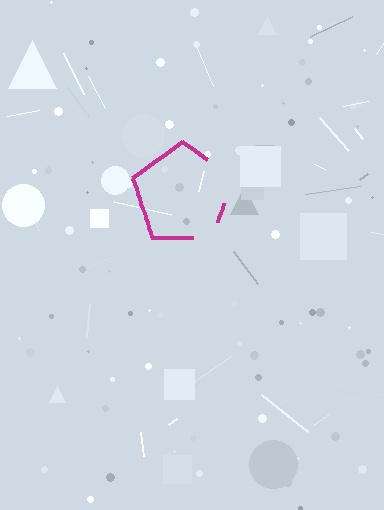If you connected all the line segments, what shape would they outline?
They would outline a pentagon.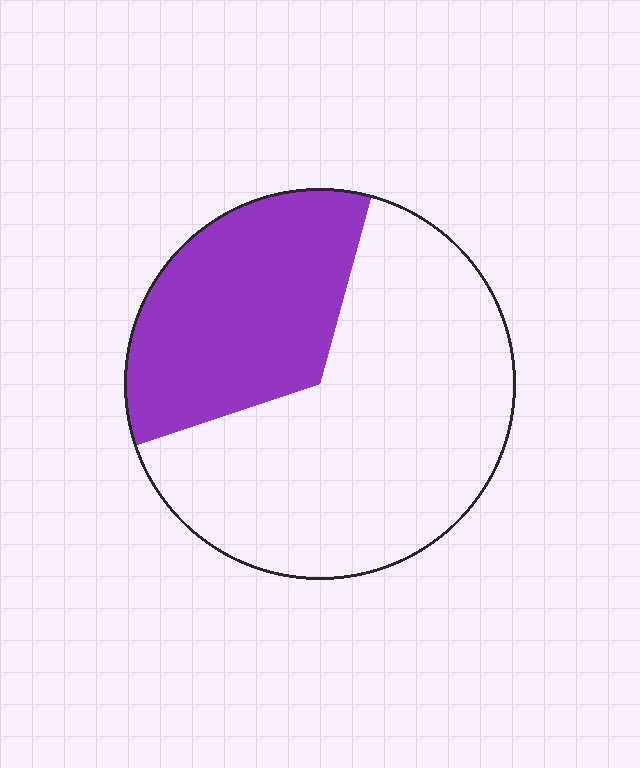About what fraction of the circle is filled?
About one third (1/3).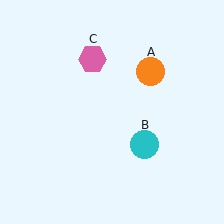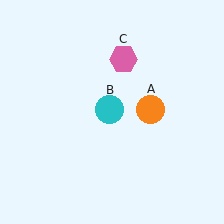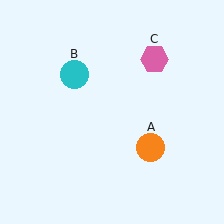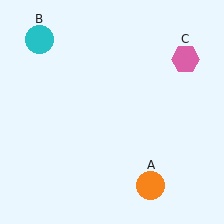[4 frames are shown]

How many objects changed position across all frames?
3 objects changed position: orange circle (object A), cyan circle (object B), pink hexagon (object C).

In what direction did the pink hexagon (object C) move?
The pink hexagon (object C) moved right.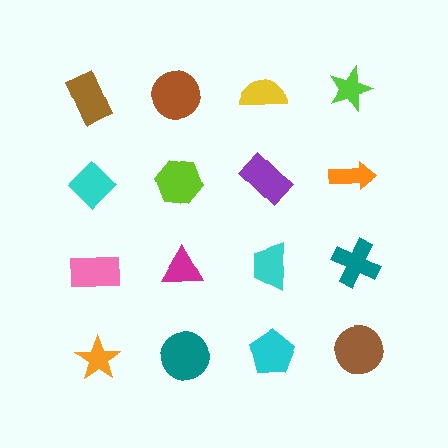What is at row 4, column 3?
A cyan pentagon.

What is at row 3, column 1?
A pink rectangle.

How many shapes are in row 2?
4 shapes.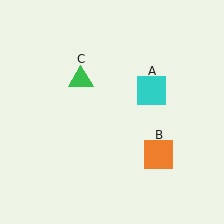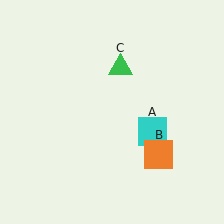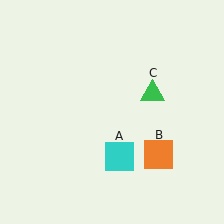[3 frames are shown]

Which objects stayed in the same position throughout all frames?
Orange square (object B) remained stationary.